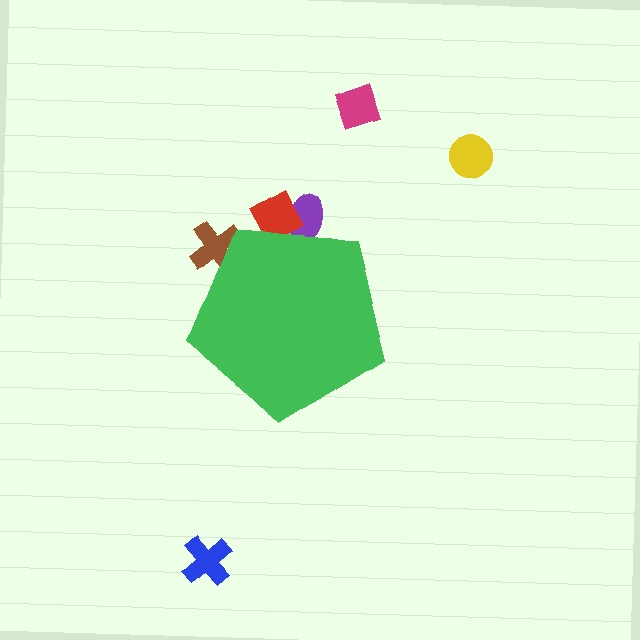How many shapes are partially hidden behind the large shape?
3 shapes are partially hidden.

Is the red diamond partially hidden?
Yes, the red diamond is partially hidden behind the green pentagon.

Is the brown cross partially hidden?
Yes, the brown cross is partially hidden behind the green pentagon.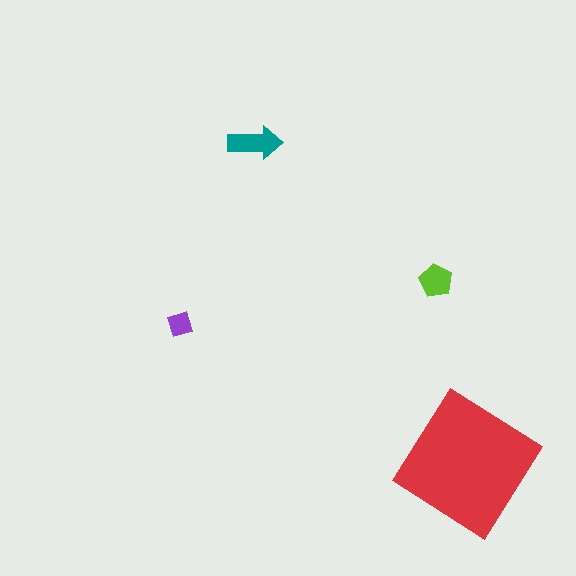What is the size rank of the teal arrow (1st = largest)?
2nd.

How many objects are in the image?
There are 4 objects in the image.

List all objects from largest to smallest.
The red diamond, the teal arrow, the lime pentagon, the purple diamond.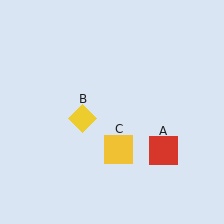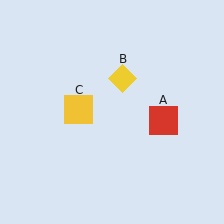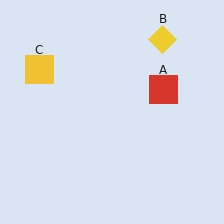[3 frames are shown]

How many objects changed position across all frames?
3 objects changed position: red square (object A), yellow diamond (object B), yellow square (object C).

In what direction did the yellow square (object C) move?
The yellow square (object C) moved up and to the left.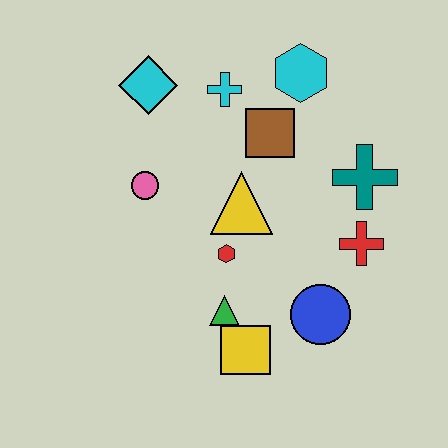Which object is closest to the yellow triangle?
The red hexagon is closest to the yellow triangle.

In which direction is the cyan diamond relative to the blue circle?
The cyan diamond is above the blue circle.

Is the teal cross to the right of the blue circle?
Yes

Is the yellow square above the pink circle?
No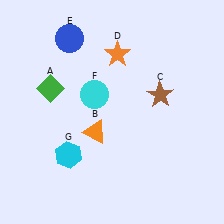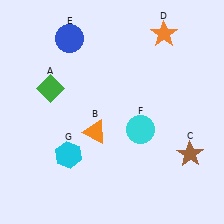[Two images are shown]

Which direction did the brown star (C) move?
The brown star (C) moved down.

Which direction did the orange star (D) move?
The orange star (D) moved right.